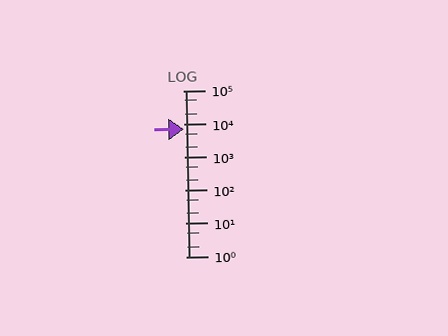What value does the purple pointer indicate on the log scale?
The pointer indicates approximately 6700.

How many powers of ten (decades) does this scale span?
The scale spans 5 decades, from 1 to 100000.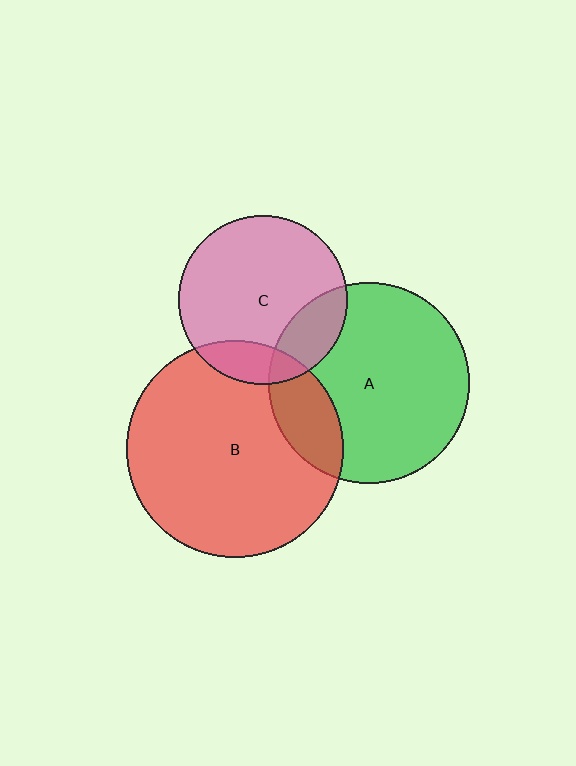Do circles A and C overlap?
Yes.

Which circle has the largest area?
Circle B (red).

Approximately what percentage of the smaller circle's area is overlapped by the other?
Approximately 20%.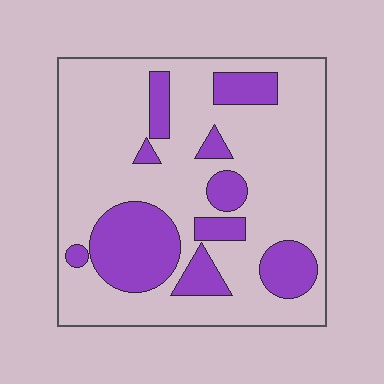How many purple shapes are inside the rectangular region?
10.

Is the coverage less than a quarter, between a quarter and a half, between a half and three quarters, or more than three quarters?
Between a quarter and a half.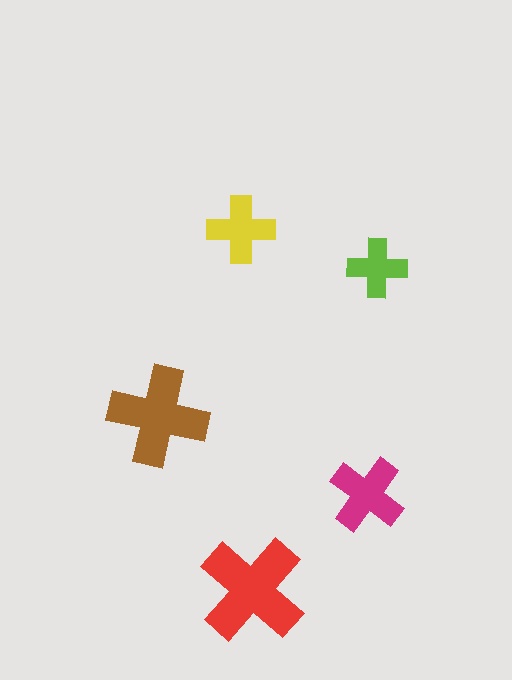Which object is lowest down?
The red cross is bottommost.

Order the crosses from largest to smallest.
the red one, the brown one, the magenta one, the yellow one, the lime one.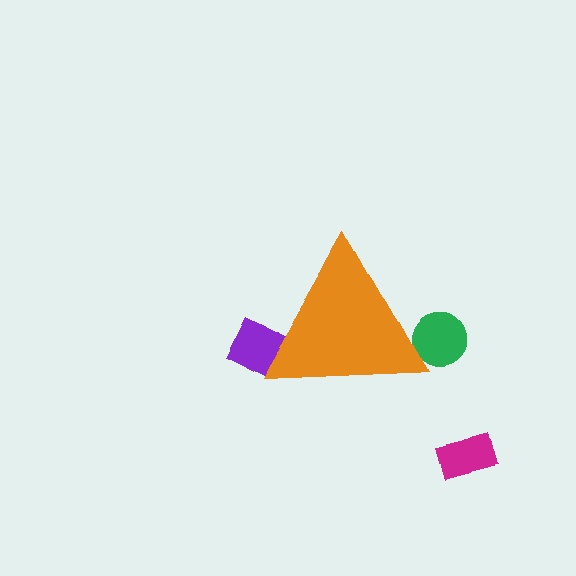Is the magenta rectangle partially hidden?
No, the magenta rectangle is fully visible.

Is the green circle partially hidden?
Yes, the green circle is partially hidden behind the orange triangle.